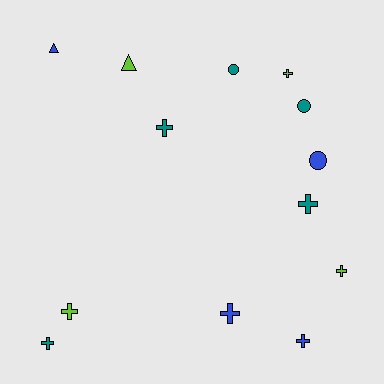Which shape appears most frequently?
Cross, with 8 objects.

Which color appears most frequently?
Teal, with 5 objects.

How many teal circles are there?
There are 2 teal circles.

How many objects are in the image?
There are 13 objects.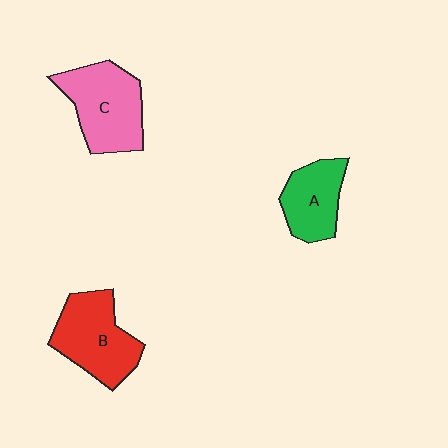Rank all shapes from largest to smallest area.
From largest to smallest: C (pink), B (red), A (green).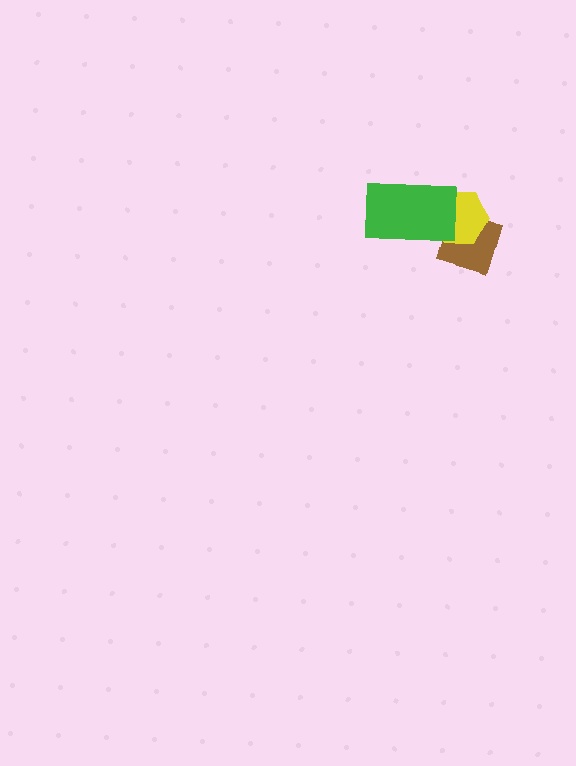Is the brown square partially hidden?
Yes, it is partially covered by another shape.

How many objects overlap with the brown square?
1 object overlaps with the brown square.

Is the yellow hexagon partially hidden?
Yes, it is partially covered by another shape.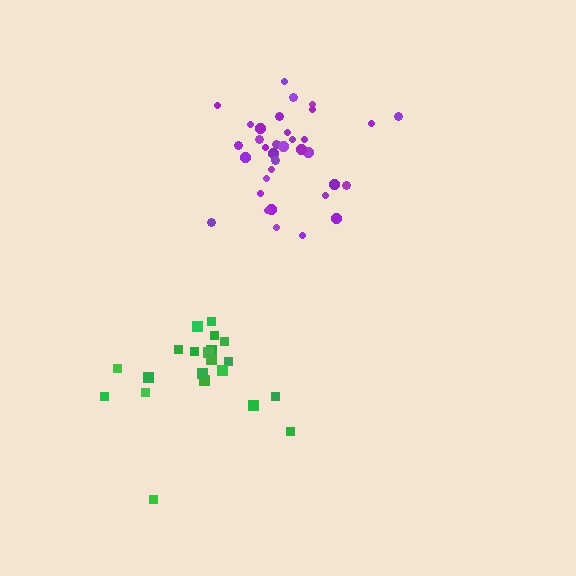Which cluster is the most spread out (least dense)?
Green.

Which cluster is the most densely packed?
Purple.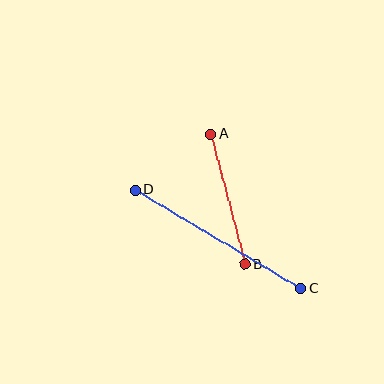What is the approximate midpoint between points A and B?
The midpoint is at approximately (228, 199) pixels.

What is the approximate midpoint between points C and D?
The midpoint is at approximately (218, 239) pixels.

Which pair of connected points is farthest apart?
Points C and D are farthest apart.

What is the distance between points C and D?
The distance is approximately 192 pixels.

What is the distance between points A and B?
The distance is approximately 134 pixels.